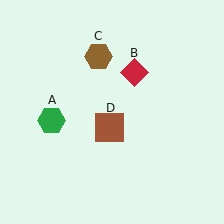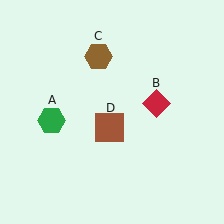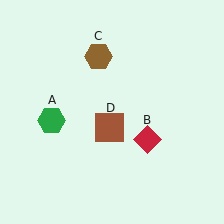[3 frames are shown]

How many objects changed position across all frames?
1 object changed position: red diamond (object B).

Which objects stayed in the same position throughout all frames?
Green hexagon (object A) and brown hexagon (object C) and brown square (object D) remained stationary.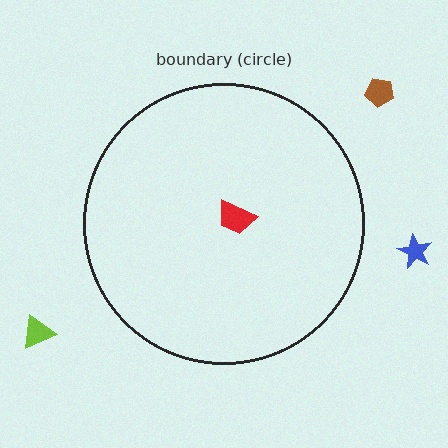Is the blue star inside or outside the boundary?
Outside.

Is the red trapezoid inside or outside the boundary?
Inside.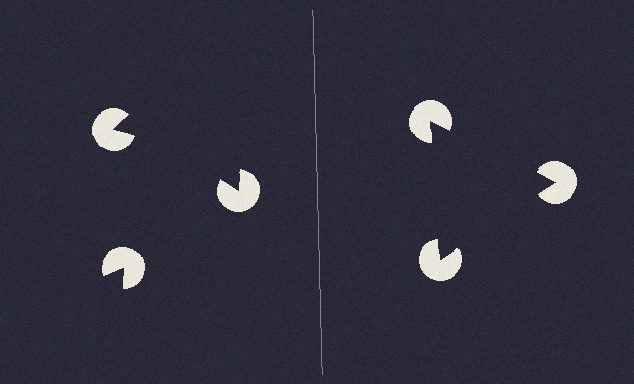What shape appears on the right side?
An illusory triangle.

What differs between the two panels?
The pac-man discs are positioned identically on both sides; only the wedge orientations differ. On the right they align to a triangle; on the left they are misaligned.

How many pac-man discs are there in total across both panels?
6 — 3 on each side.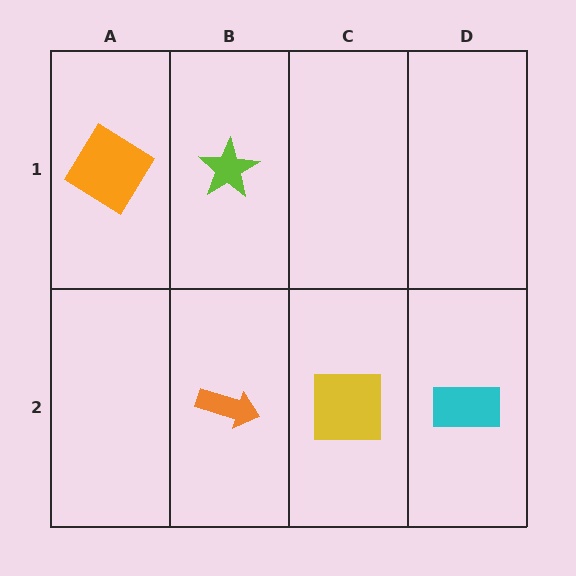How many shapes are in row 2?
3 shapes.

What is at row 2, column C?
A yellow square.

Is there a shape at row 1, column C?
No, that cell is empty.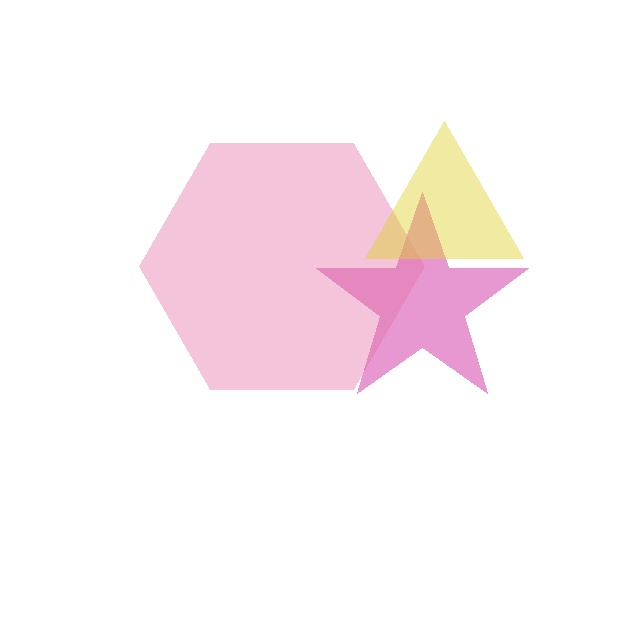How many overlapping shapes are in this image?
There are 3 overlapping shapes in the image.